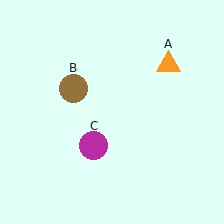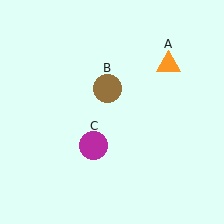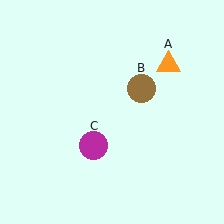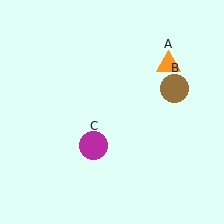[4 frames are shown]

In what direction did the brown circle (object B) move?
The brown circle (object B) moved right.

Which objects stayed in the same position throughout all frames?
Orange triangle (object A) and magenta circle (object C) remained stationary.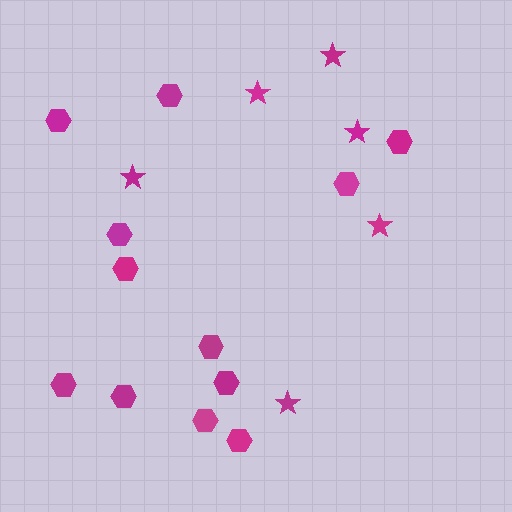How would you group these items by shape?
There are 2 groups: one group of stars (6) and one group of hexagons (12).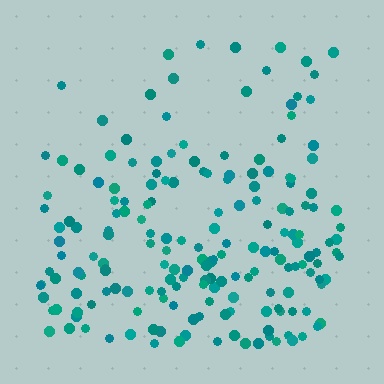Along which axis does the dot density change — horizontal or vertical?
Vertical.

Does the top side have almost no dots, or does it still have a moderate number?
Still a moderate number, just noticeably fewer than the bottom.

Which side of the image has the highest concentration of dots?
The bottom.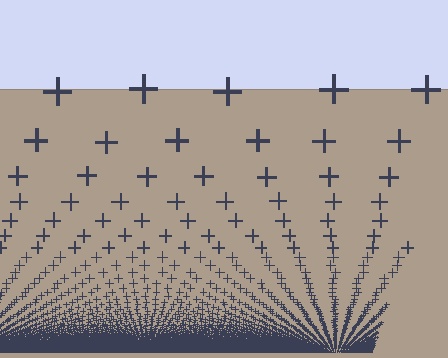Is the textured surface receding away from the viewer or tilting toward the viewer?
The surface appears to tilt toward the viewer. Texture elements get larger and sparser toward the top.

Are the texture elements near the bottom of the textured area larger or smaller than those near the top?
Smaller. The gradient is inverted — elements near the bottom are smaller and denser.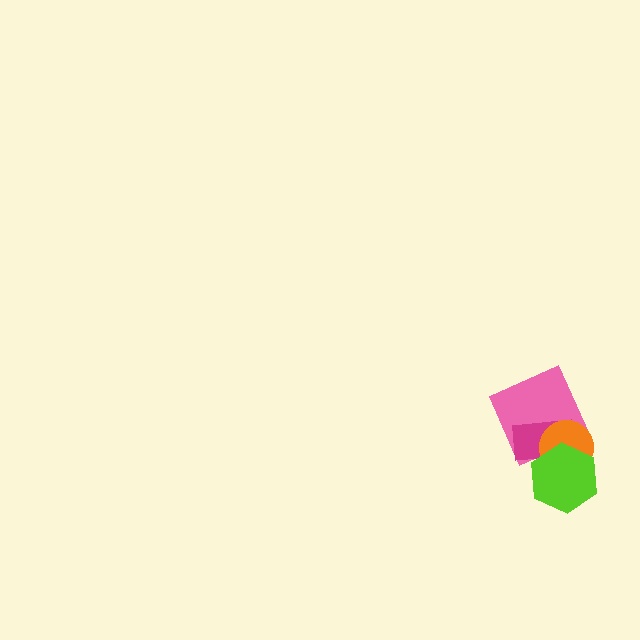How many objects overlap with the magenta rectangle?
3 objects overlap with the magenta rectangle.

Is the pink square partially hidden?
Yes, it is partially covered by another shape.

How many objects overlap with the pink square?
2 objects overlap with the pink square.